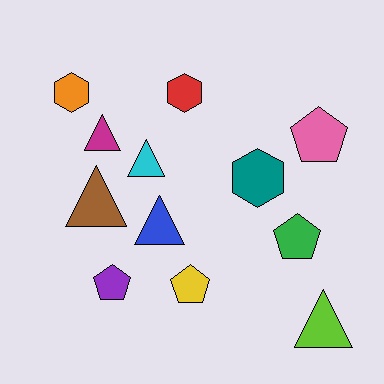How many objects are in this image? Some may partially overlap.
There are 12 objects.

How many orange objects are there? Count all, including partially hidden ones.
There is 1 orange object.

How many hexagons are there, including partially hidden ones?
There are 3 hexagons.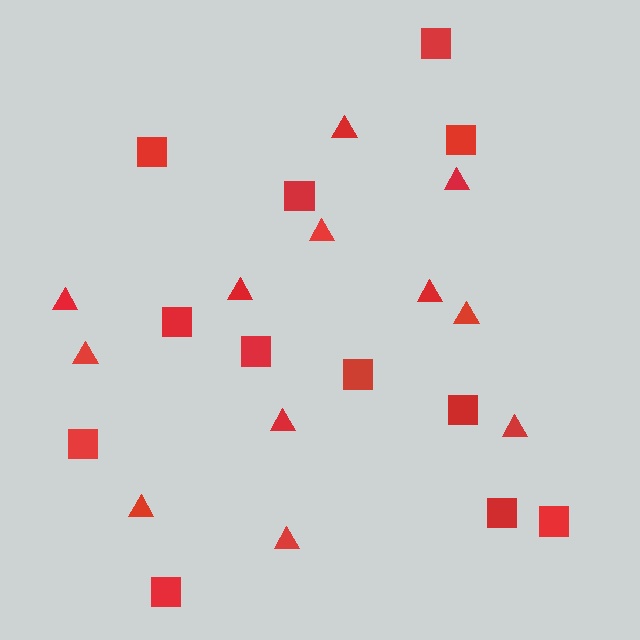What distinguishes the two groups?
There are 2 groups: one group of squares (12) and one group of triangles (12).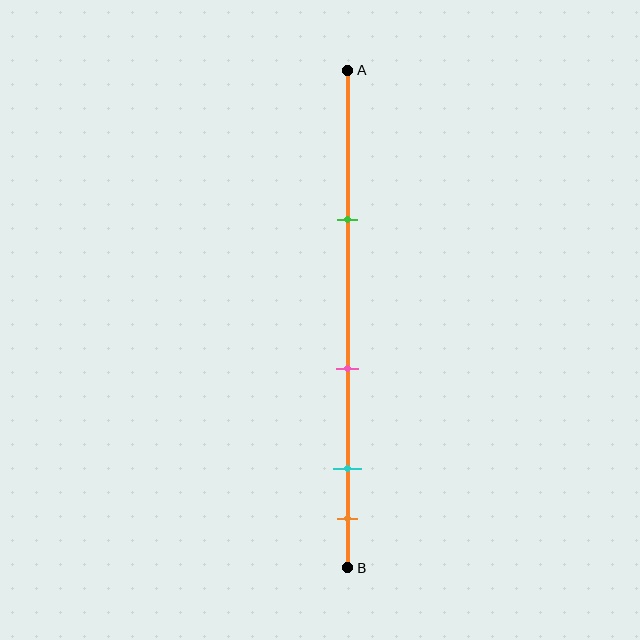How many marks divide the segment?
There are 4 marks dividing the segment.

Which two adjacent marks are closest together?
The cyan and orange marks are the closest adjacent pair.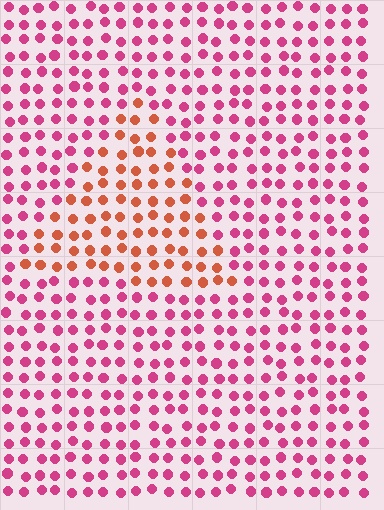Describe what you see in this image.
The image is filled with small magenta elements in a uniform arrangement. A triangle-shaped region is visible where the elements are tinted to a slightly different hue, forming a subtle color boundary.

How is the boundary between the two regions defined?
The boundary is defined purely by a slight shift in hue (about 42 degrees). Spacing, size, and orientation are identical on both sides.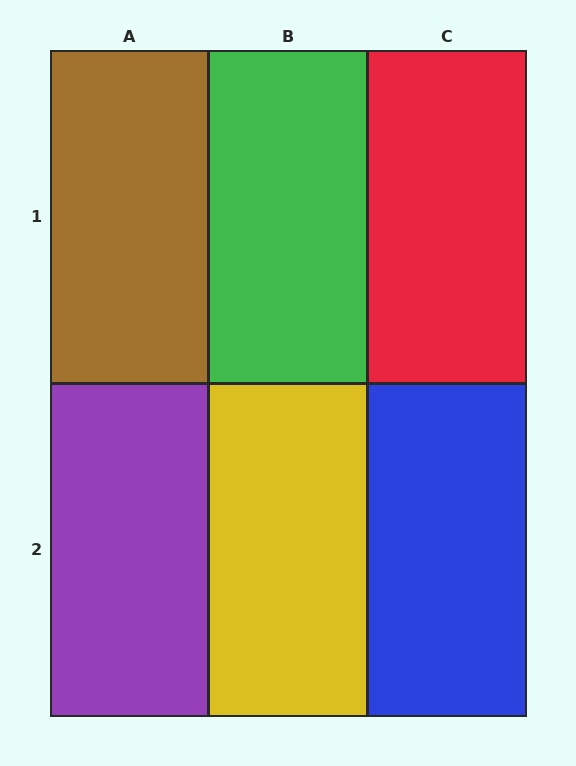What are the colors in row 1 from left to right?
Brown, green, red.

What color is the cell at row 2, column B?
Yellow.